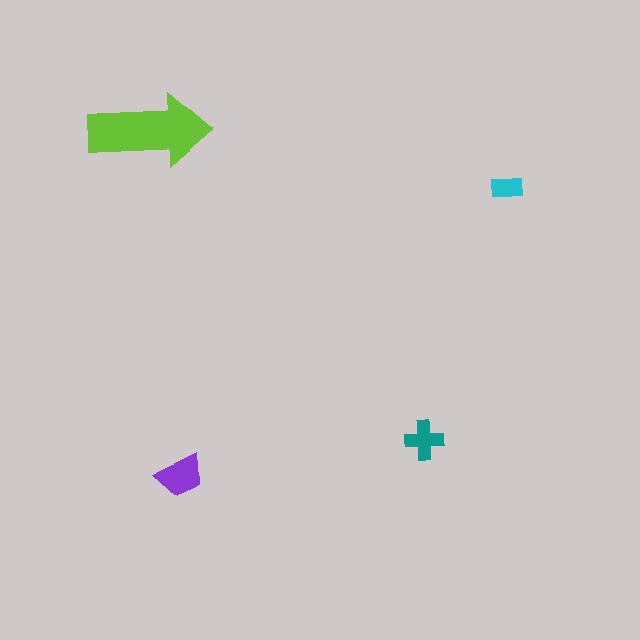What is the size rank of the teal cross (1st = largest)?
3rd.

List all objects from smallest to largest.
The cyan rectangle, the teal cross, the purple trapezoid, the lime arrow.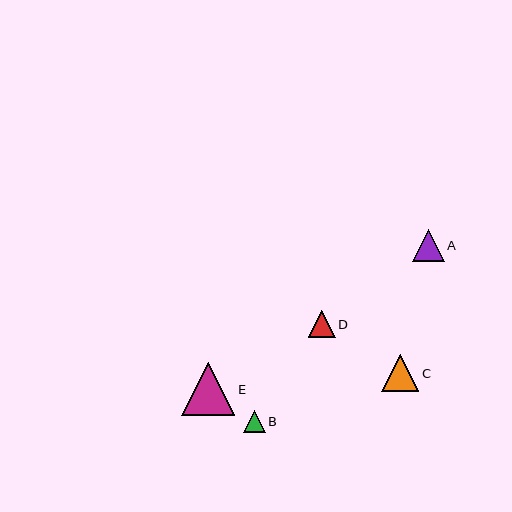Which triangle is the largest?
Triangle E is the largest with a size of approximately 53 pixels.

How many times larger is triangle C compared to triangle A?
Triangle C is approximately 1.2 times the size of triangle A.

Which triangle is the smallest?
Triangle B is the smallest with a size of approximately 21 pixels.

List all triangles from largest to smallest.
From largest to smallest: E, C, A, D, B.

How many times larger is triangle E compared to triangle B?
Triangle E is approximately 2.5 times the size of triangle B.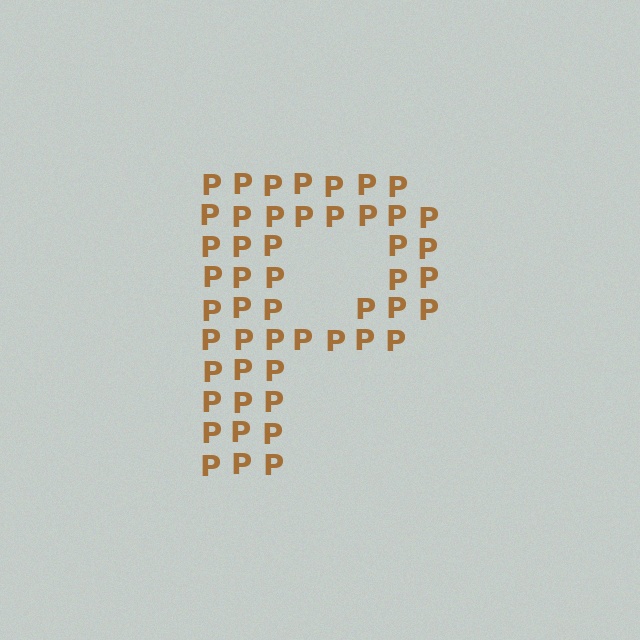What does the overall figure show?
The overall figure shows the letter P.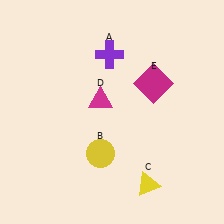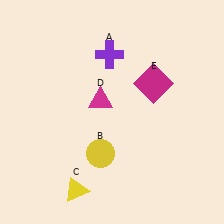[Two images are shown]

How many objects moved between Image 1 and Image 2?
1 object moved between the two images.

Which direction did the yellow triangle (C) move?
The yellow triangle (C) moved left.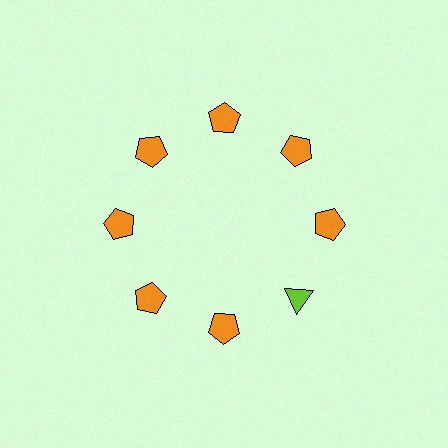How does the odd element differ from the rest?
It differs in both color (lime instead of orange) and shape (triangle instead of pentagon).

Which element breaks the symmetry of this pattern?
The lime triangle at roughly the 4 o'clock position breaks the symmetry. All other shapes are orange pentagons.